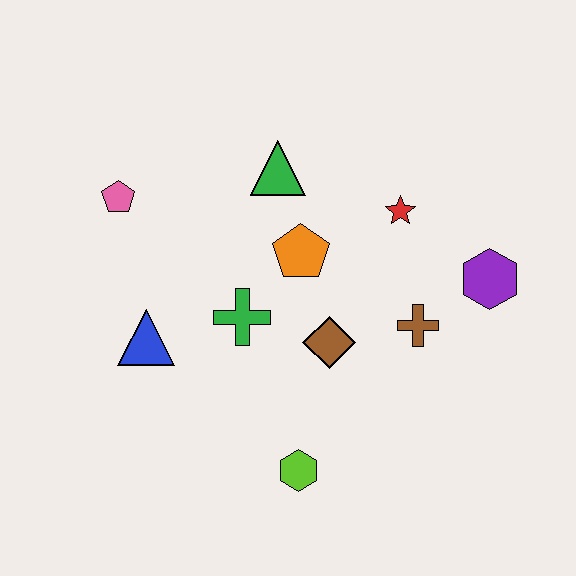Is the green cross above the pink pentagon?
No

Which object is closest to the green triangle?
The orange pentagon is closest to the green triangle.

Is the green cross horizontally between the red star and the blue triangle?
Yes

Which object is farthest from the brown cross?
The pink pentagon is farthest from the brown cross.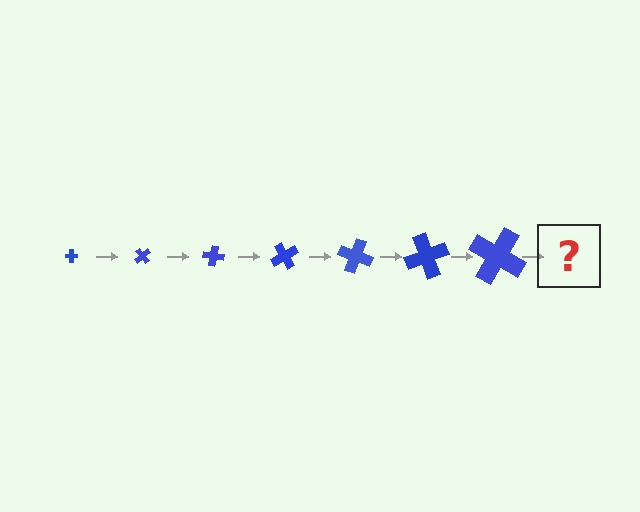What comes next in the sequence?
The next element should be a cross, larger than the previous one and rotated 350 degrees from the start.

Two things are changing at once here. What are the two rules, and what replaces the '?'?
The two rules are that the cross grows larger each step and it rotates 50 degrees each step. The '?' should be a cross, larger than the previous one and rotated 350 degrees from the start.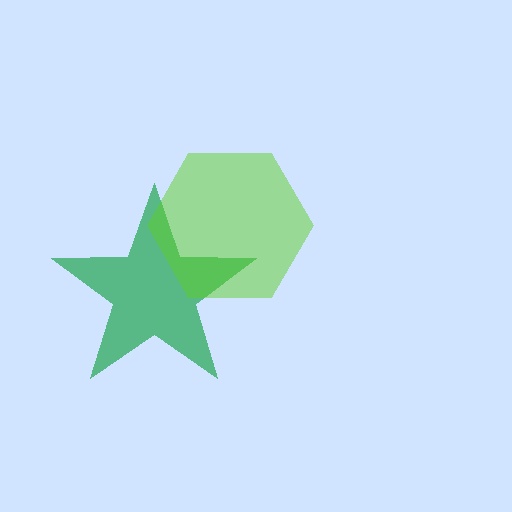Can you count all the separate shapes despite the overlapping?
Yes, there are 2 separate shapes.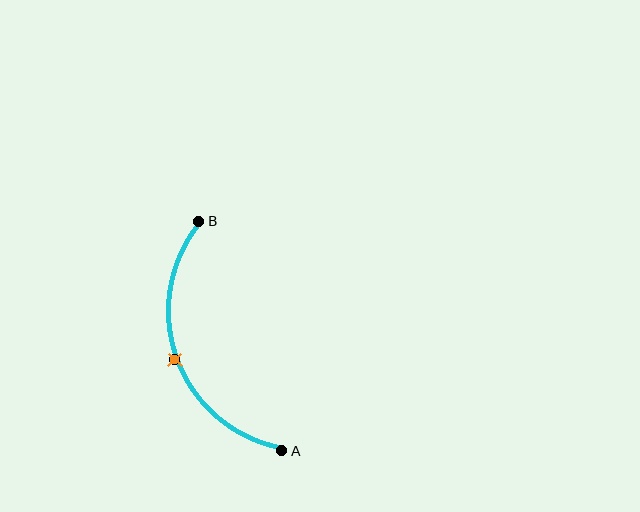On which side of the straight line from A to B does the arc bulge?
The arc bulges to the left of the straight line connecting A and B.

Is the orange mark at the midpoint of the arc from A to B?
Yes. The orange mark lies on the arc at equal arc-length from both A and B — it is the arc midpoint.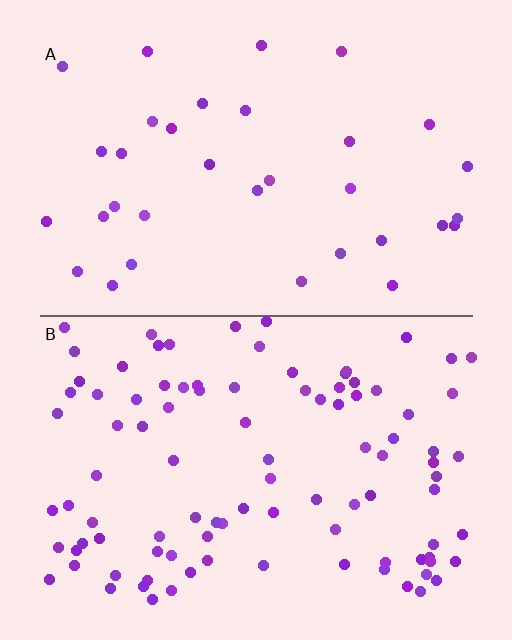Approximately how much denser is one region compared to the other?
Approximately 2.9× — region B over region A.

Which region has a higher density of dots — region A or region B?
B (the bottom).